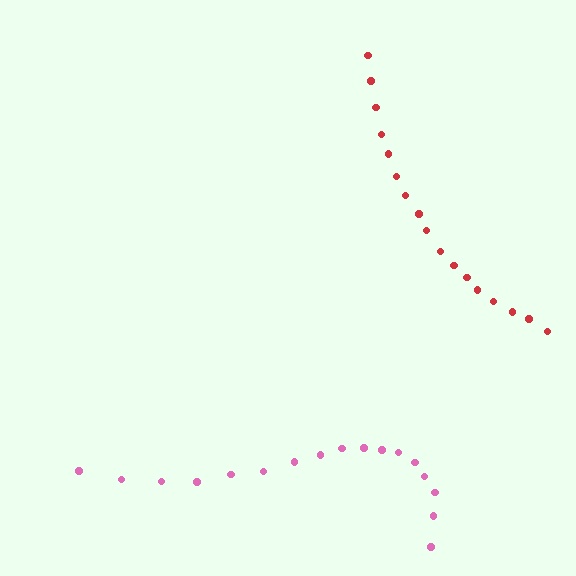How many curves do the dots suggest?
There are 2 distinct paths.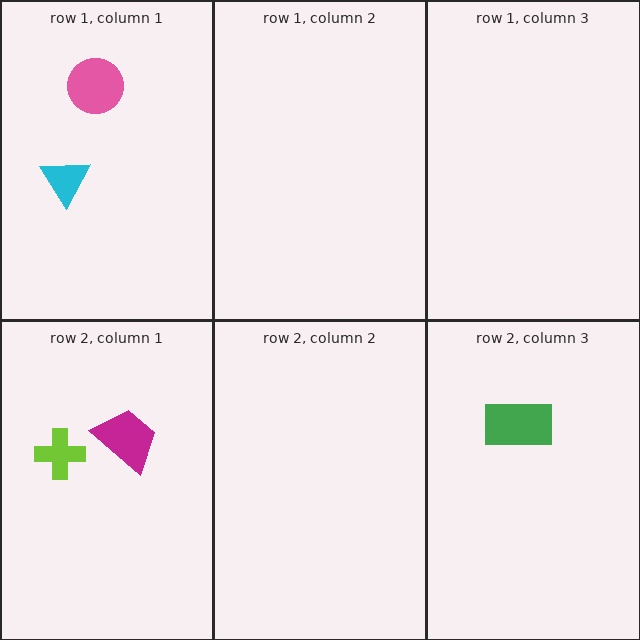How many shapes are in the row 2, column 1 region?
2.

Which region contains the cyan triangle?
The row 1, column 1 region.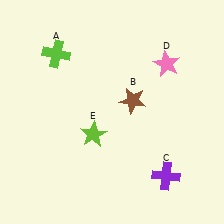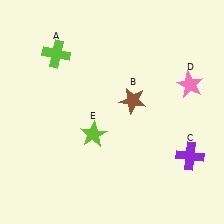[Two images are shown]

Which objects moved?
The objects that moved are: the purple cross (C), the pink star (D).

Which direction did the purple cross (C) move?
The purple cross (C) moved right.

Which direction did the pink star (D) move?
The pink star (D) moved right.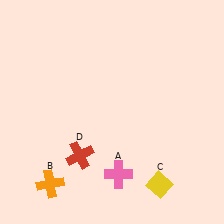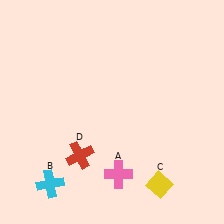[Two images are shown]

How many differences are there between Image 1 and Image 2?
There is 1 difference between the two images.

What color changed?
The cross (B) changed from orange in Image 1 to cyan in Image 2.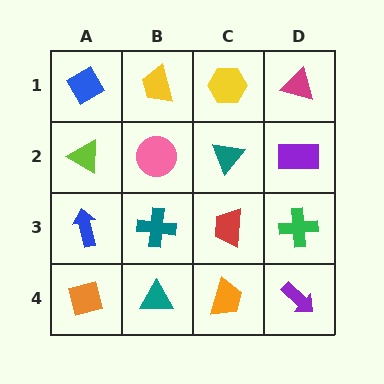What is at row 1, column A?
A blue diamond.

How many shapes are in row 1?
4 shapes.